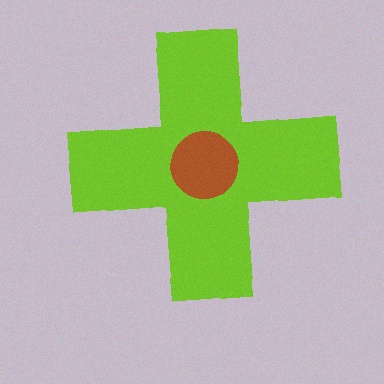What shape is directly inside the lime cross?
The brown circle.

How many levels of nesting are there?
2.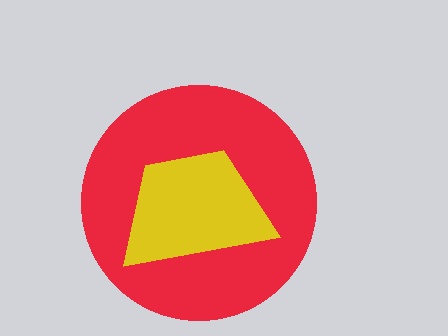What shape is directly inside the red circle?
The yellow trapezoid.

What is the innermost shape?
The yellow trapezoid.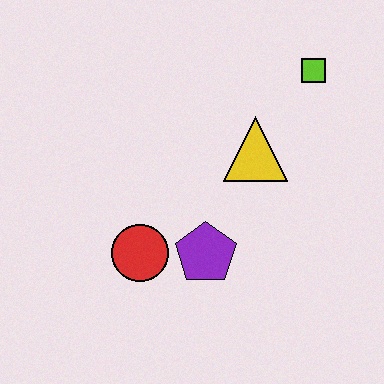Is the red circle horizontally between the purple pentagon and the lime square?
No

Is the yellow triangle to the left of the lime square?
Yes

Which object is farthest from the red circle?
The lime square is farthest from the red circle.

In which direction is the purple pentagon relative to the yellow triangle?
The purple pentagon is below the yellow triangle.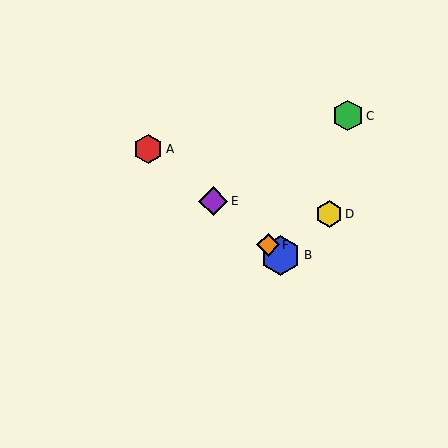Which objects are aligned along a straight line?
Objects A, B, E, F are aligned along a straight line.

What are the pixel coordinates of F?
Object F is at (268, 245).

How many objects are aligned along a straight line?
4 objects (A, B, E, F) are aligned along a straight line.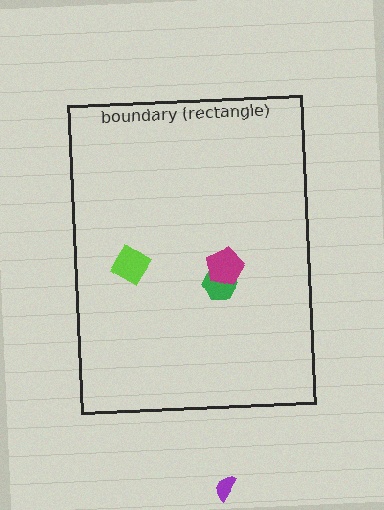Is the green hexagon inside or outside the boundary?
Inside.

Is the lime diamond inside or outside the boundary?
Inside.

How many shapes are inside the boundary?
3 inside, 1 outside.